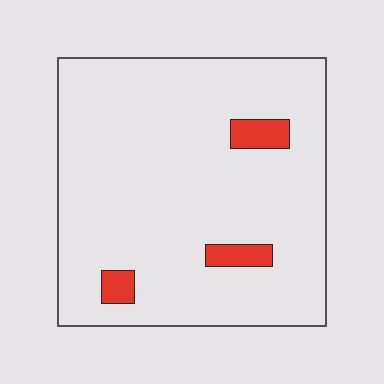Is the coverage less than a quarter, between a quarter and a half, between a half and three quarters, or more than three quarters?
Less than a quarter.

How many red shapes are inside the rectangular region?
3.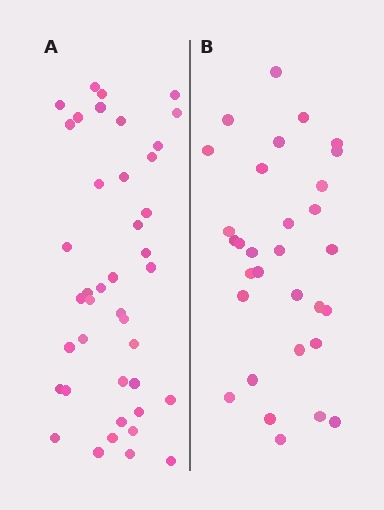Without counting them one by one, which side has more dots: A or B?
Region A (the left region) has more dots.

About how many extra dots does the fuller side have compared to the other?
Region A has roughly 10 or so more dots than region B.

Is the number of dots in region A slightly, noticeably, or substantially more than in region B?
Region A has noticeably more, but not dramatically so. The ratio is roughly 1.3 to 1.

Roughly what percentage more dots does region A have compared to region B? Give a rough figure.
About 30% more.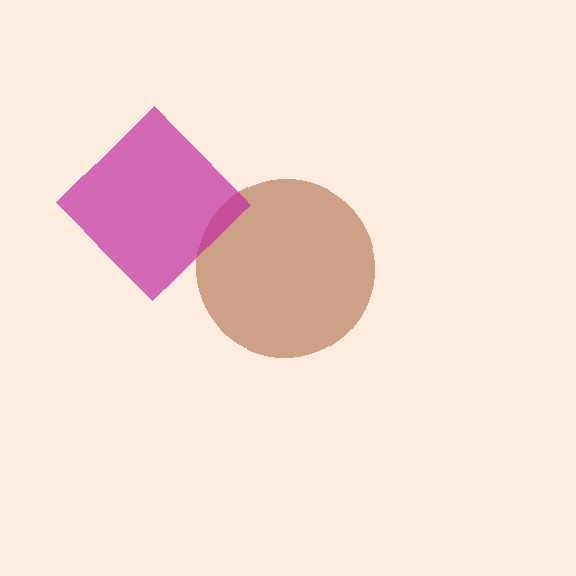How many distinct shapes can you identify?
There are 2 distinct shapes: a brown circle, a magenta diamond.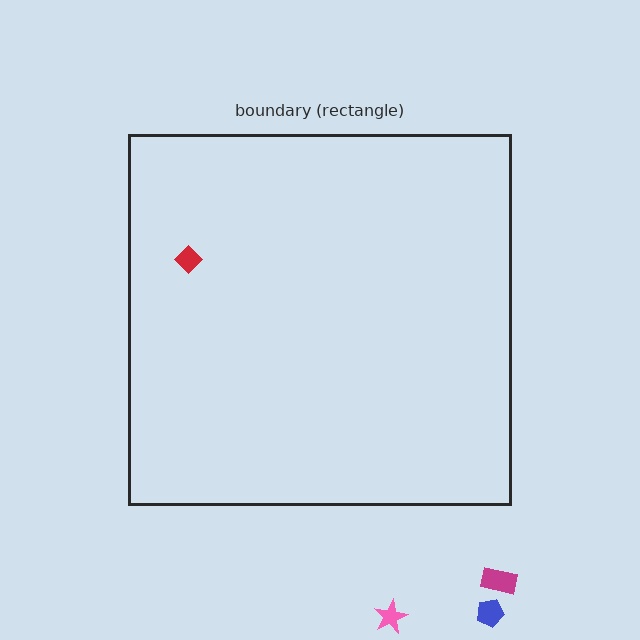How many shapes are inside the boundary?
1 inside, 3 outside.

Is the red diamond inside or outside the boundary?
Inside.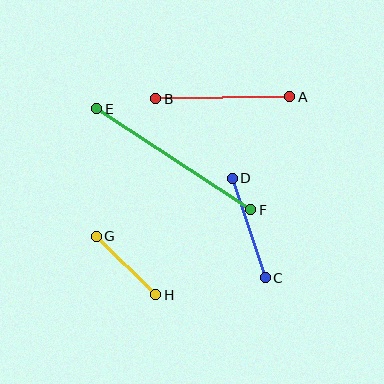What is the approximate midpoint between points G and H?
The midpoint is at approximately (126, 265) pixels.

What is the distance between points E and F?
The distance is approximately 184 pixels.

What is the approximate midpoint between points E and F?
The midpoint is at approximately (174, 159) pixels.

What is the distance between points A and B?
The distance is approximately 134 pixels.